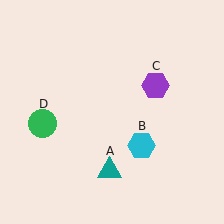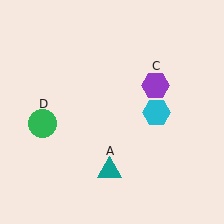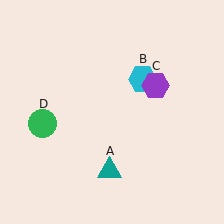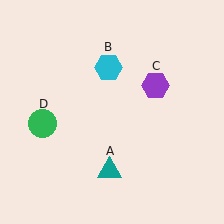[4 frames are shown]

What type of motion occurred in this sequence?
The cyan hexagon (object B) rotated counterclockwise around the center of the scene.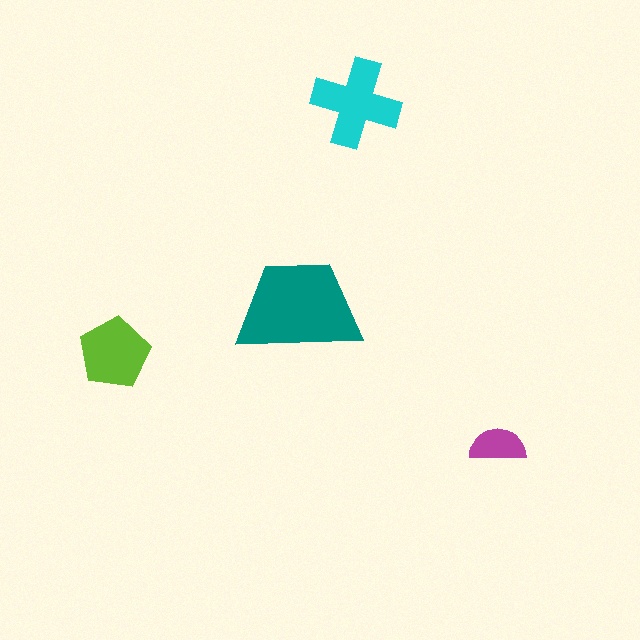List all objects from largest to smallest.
The teal trapezoid, the cyan cross, the lime pentagon, the magenta semicircle.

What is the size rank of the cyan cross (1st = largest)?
2nd.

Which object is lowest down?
The magenta semicircle is bottommost.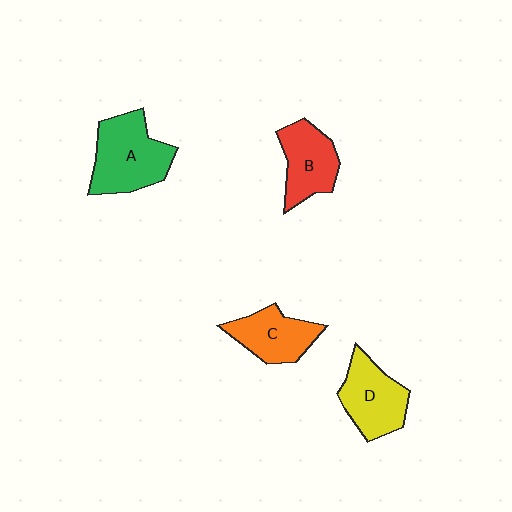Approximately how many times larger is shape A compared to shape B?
Approximately 1.3 times.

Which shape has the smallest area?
Shape C (orange).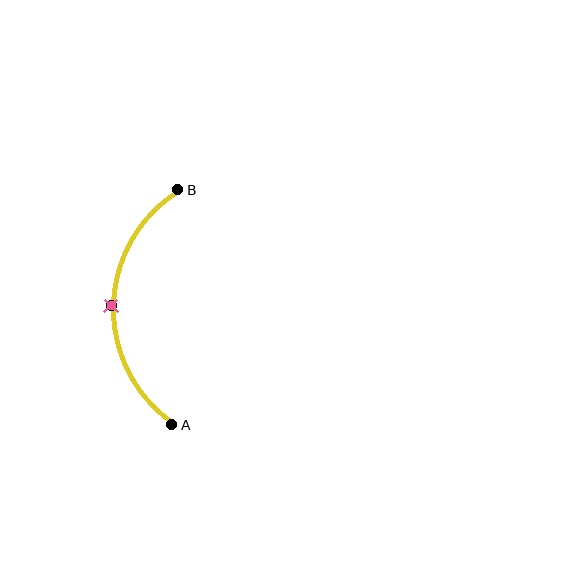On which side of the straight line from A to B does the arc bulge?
The arc bulges to the left of the straight line connecting A and B.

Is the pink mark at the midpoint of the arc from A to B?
Yes. The pink mark lies on the arc at equal arc-length from both A and B — it is the arc midpoint.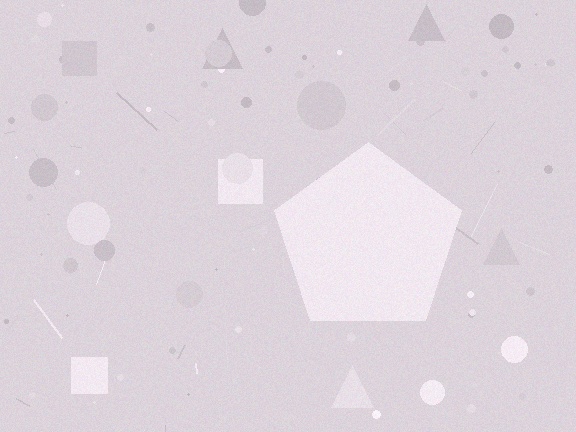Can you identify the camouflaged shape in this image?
The camouflaged shape is a pentagon.